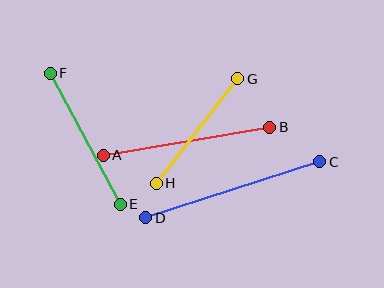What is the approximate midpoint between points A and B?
The midpoint is at approximately (187, 141) pixels.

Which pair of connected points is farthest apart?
Points C and D are farthest apart.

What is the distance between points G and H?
The distance is approximately 133 pixels.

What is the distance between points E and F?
The distance is approximately 149 pixels.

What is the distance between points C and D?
The distance is approximately 183 pixels.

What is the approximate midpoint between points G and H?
The midpoint is at approximately (197, 131) pixels.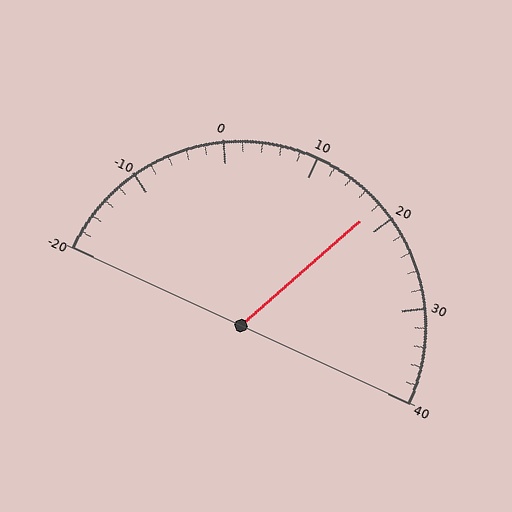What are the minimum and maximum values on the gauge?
The gauge ranges from -20 to 40.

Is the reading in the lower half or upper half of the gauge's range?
The reading is in the upper half of the range (-20 to 40).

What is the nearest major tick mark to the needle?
The nearest major tick mark is 20.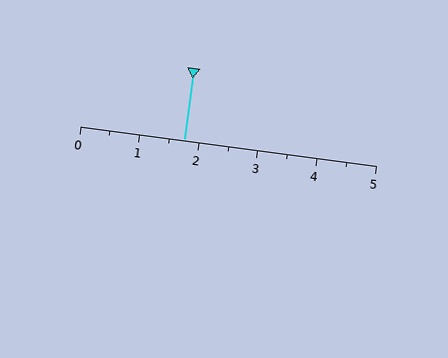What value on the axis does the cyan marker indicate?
The marker indicates approximately 1.8.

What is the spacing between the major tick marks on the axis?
The major ticks are spaced 1 apart.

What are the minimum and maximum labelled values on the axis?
The axis runs from 0 to 5.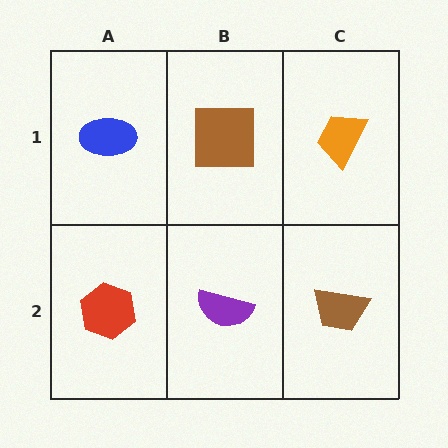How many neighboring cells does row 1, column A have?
2.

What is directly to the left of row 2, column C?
A purple semicircle.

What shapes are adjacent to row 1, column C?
A brown trapezoid (row 2, column C), a brown square (row 1, column B).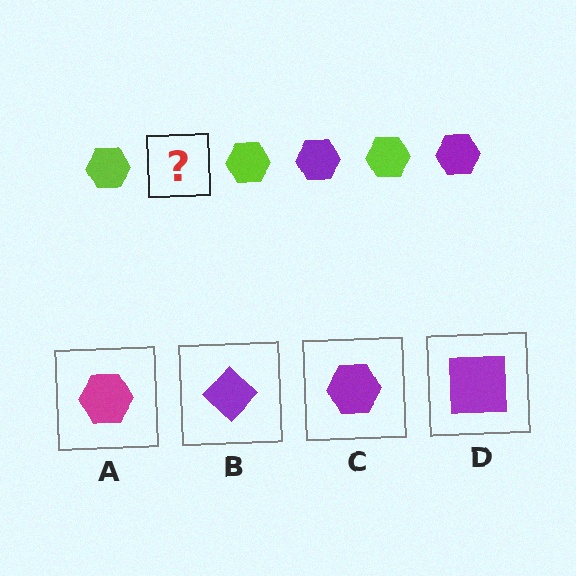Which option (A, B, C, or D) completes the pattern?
C.